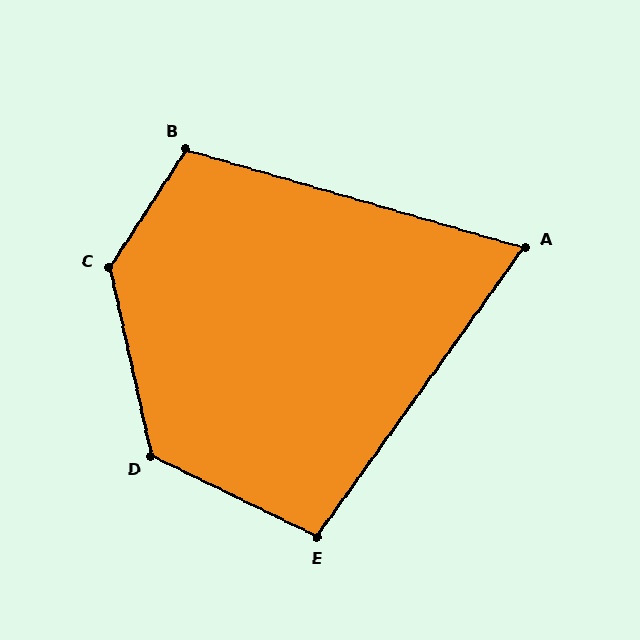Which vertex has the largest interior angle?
C, at approximately 135 degrees.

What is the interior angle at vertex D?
Approximately 128 degrees (obtuse).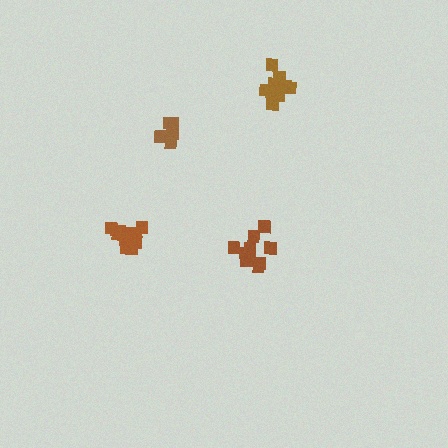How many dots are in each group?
Group 1: 11 dots, Group 2: 10 dots, Group 3: 6 dots, Group 4: 10 dots (37 total).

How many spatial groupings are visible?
There are 4 spatial groupings.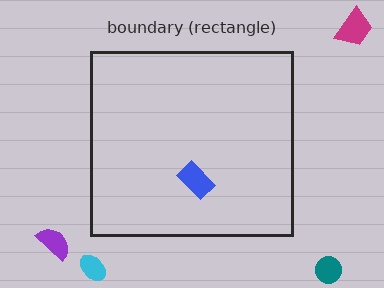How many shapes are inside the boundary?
1 inside, 4 outside.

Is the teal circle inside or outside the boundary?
Outside.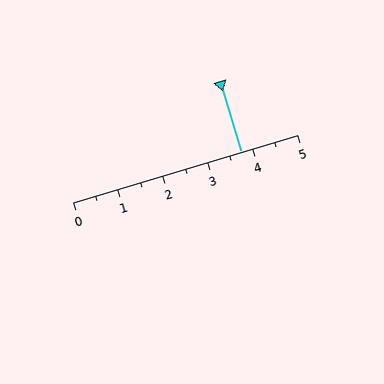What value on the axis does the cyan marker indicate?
The marker indicates approximately 3.8.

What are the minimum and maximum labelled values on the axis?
The axis runs from 0 to 5.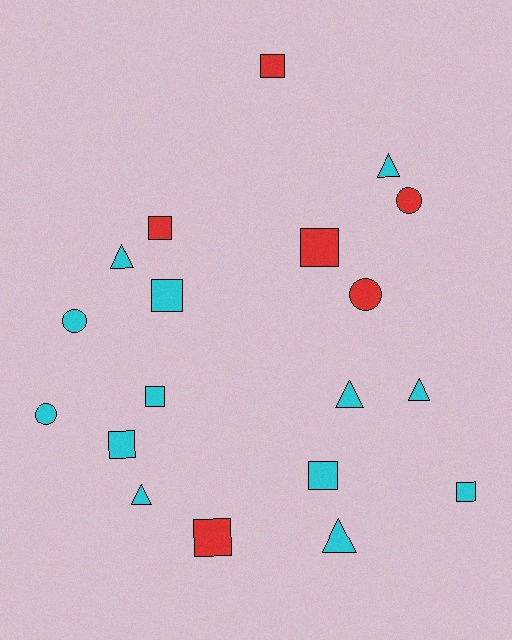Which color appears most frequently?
Cyan, with 13 objects.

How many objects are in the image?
There are 19 objects.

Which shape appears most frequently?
Square, with 9 objects.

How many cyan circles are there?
There are 2 cyan circles.